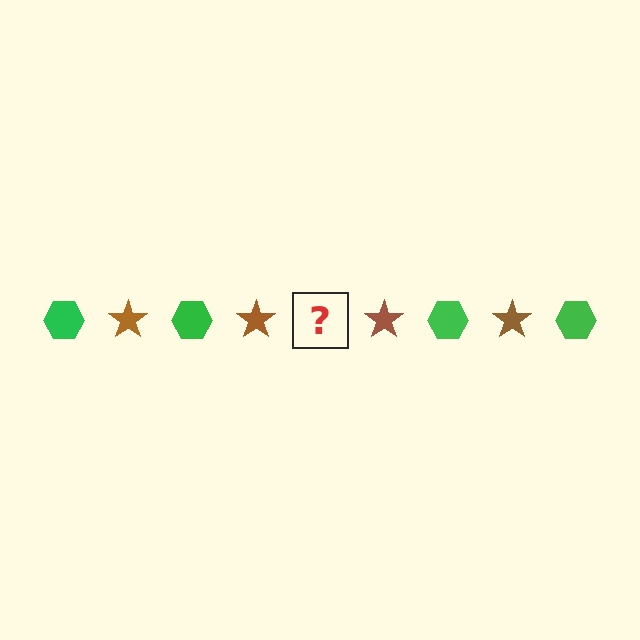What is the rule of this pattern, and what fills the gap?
The rule is that the pattern alternates between green hexagon and brown star. The gap should be filled with a green hexagon.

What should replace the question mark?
The question mark should be replaced with a green hexagon.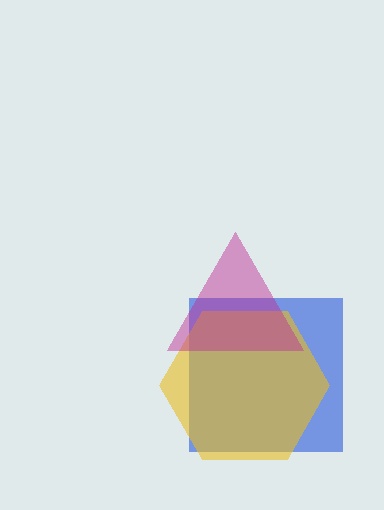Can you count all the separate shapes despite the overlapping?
Yes, there are 3 separate shapes.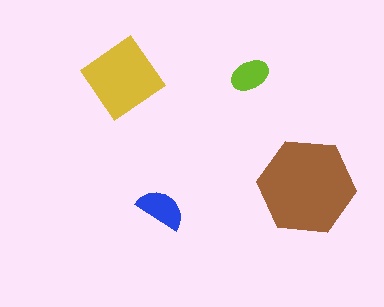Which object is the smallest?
The lime ellipse.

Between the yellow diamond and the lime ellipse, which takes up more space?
The yellow diamond.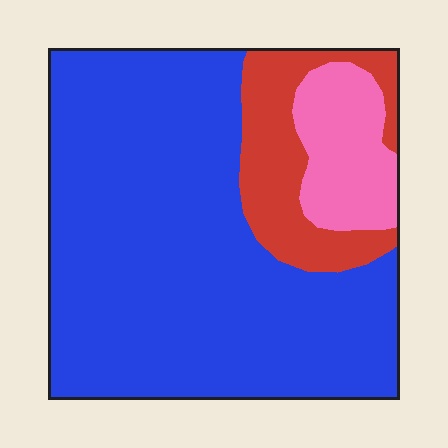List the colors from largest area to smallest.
From largest to smallest: blue, red, pink.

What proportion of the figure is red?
Red takes up less than a quarter of the figure.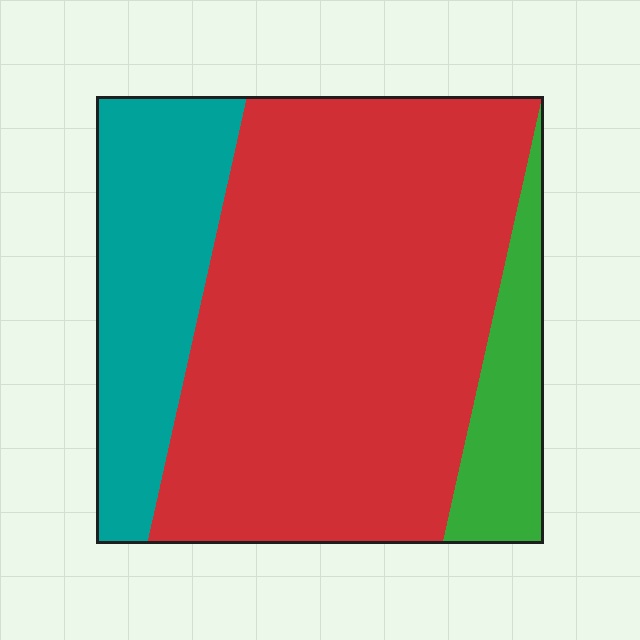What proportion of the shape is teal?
Teal takes up about one quarter (1/4) of the shape.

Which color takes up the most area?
Red, at roughly 65%.